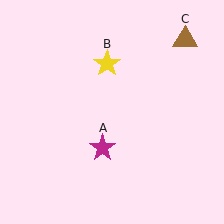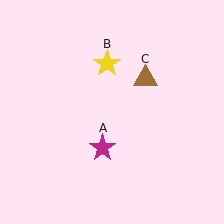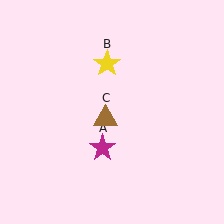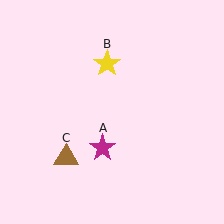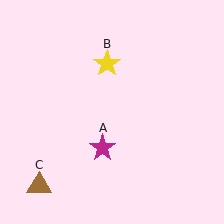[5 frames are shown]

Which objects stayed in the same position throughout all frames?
Magenta star (object A) and yellow star (object B) remained stationary.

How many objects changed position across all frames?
1 object changed position: brown triangle (object C).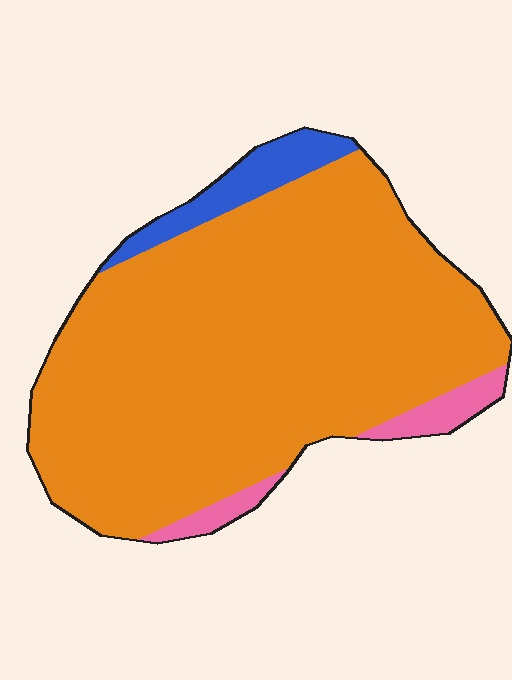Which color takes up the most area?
Orange, at roughly 85%.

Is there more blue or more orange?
Orange.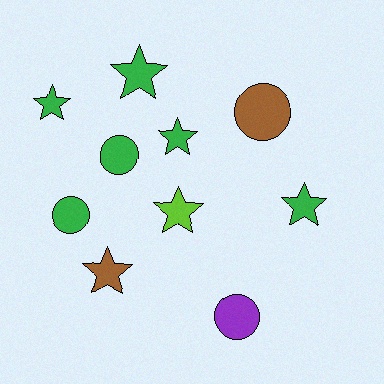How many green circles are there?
There are 2 green circles.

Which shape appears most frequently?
Star, with 6 objects.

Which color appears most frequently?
Green, with 6 objects.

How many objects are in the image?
There are 10 objects.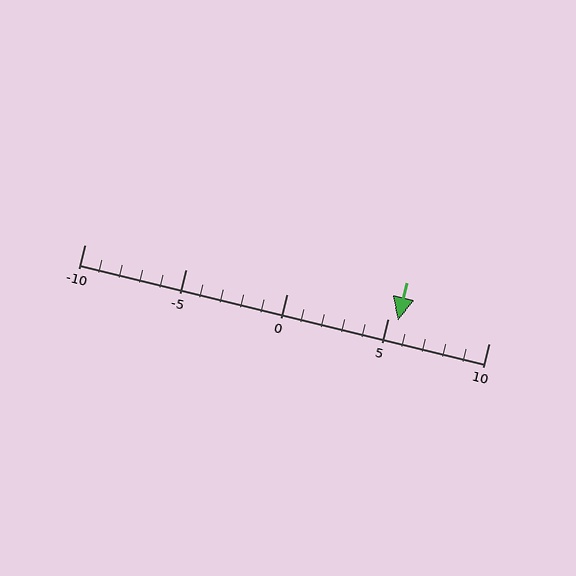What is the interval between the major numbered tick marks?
The major tick marks are spaced 5 units apart.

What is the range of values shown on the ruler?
The ruler shows values from -10 to 10.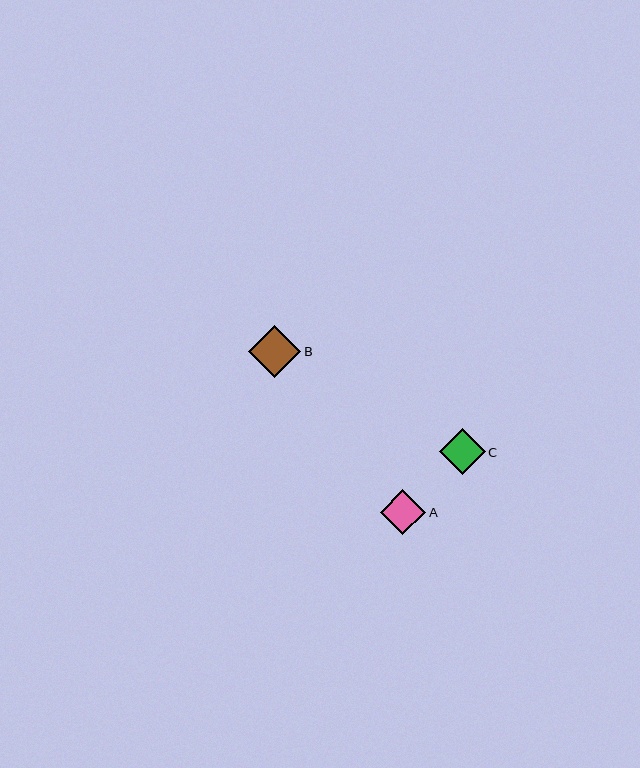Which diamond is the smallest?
Diamond A is the smallest with a size of approximately 45 pixels.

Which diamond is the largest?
Diamond B is the largest with a size of approximately 52 pixels.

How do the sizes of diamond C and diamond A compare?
Diamond C and diamond A are approximately the same size.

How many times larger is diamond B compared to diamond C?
Diamond B is approximately 1.1 times the size of diamond C.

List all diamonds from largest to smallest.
From largest to smallest: B, C, A.